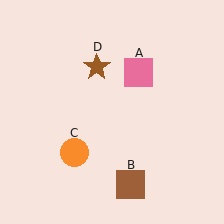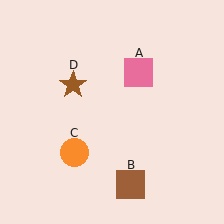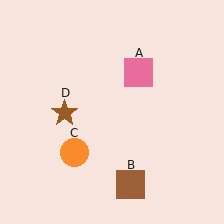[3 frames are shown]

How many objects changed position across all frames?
1 object changed position: brown star (object D).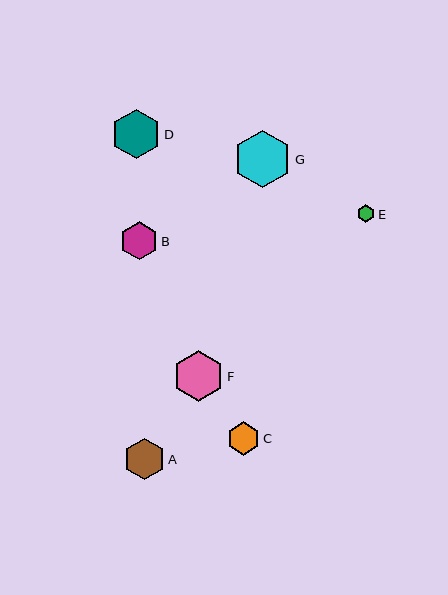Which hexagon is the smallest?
Hexagon E is the smallest with a size of approximately 18 pixels.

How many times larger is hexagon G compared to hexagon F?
Hexagon G is approximately 1.1 times the size of hexagon F.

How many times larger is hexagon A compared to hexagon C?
Hexagon A is approximately 1.2 times the size of hexagon C.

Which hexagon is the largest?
Hexagon G is the largest with a size of approximately 58 pixels.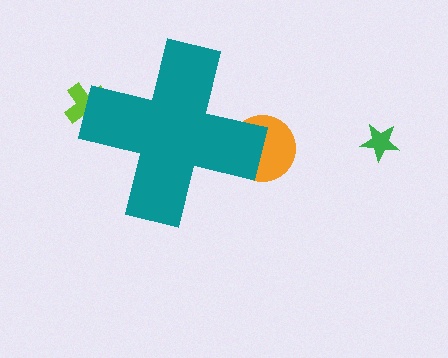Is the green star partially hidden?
No, the green star is fully visible.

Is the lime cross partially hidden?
Yes, the lime cross is partially hidden behind the teal cross.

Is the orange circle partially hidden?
Yes, the orange circle is partially hidden behind the teal cross.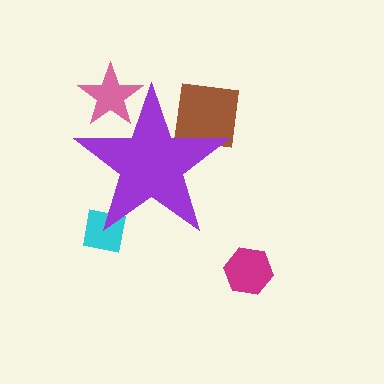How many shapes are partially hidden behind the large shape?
3 shapes are partially hidden.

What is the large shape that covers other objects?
A purple star.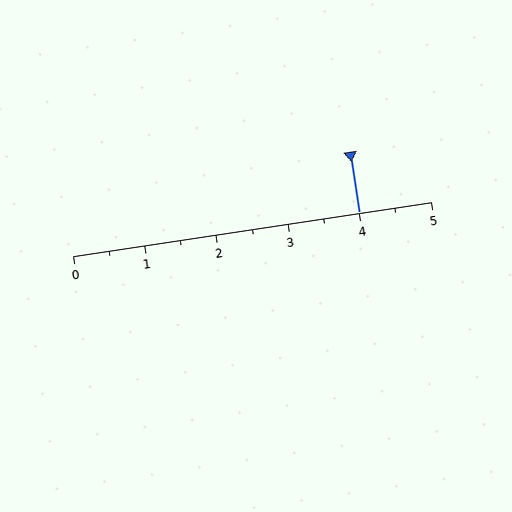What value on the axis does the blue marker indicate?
The marker indicates approximately 4.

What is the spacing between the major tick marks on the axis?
The major ticks are spaced 1 apart.